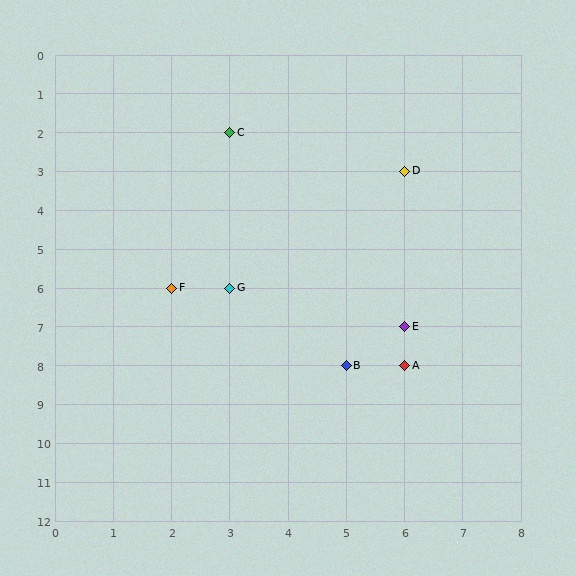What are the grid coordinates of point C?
Point C is at grid coordinates (3, 2).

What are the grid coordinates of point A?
Point A is at grid coordinates (6, 8).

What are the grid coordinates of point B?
Point B is at grid coordinates (5, 8).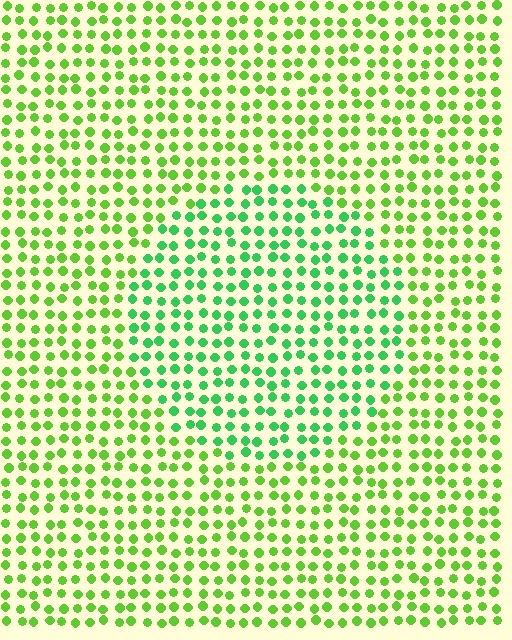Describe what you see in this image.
The image is filled with small lime elements in a uniform arrangement. A circle-shaped region is visible where the elements are tinted to a slightly different hue, forming a subtle color boundary.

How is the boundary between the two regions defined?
The boundary is defined purely by a slight shift in hue (about 32 degrees). Spacing, size, and orientation are identical on both sides.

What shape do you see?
I see a circle.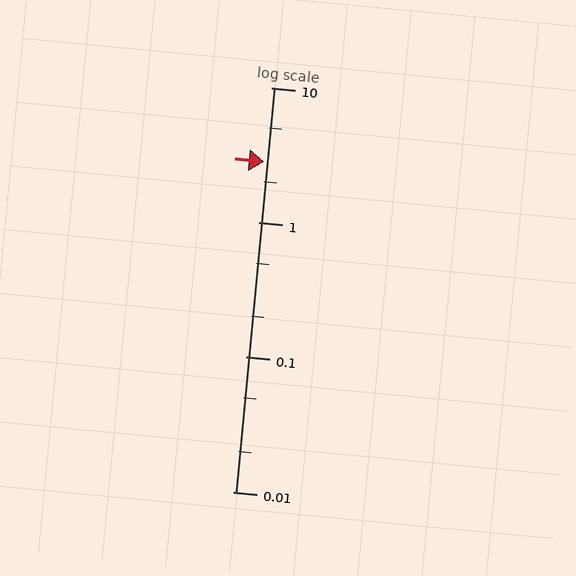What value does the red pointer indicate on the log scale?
The pointer indicates approximately 2.8.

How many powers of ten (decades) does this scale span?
The scale spans 3 decades, from 0.01 to 10.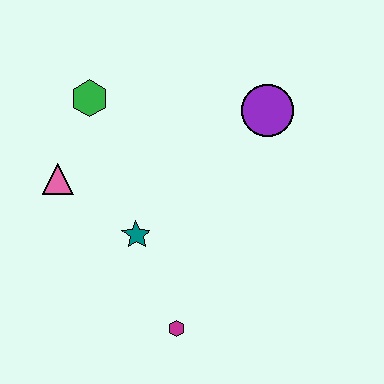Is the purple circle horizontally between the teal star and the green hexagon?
No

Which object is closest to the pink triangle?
The green hexagon is closest to the pink triangle.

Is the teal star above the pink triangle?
No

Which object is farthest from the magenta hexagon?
The green hexagon is farthest from the magenta hexagon.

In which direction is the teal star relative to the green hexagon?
The teal star is below the green hexagon.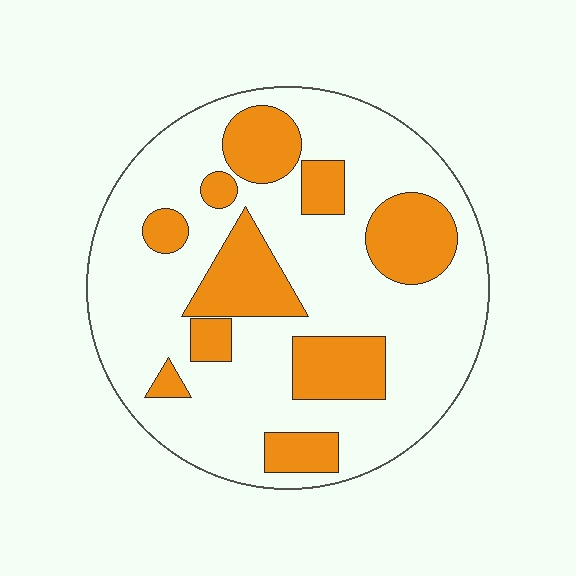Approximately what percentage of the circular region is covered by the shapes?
Approximately 30%.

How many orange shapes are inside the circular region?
10.